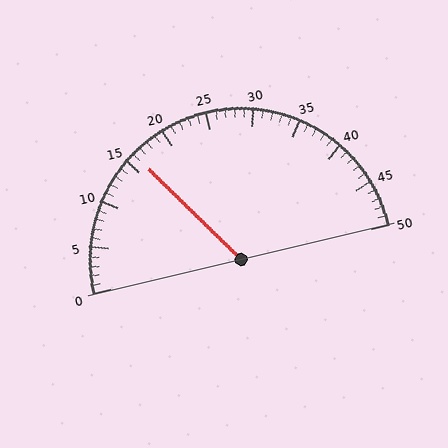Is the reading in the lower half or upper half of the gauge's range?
The reading is in the lower half of the range (0 to 50).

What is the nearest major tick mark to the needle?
The nearest major tick mark is 15.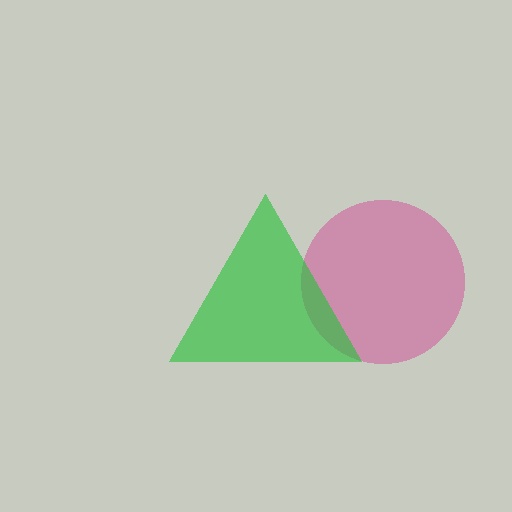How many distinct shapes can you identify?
There are 2 distinct shapes: a magenta circle, a green triangle.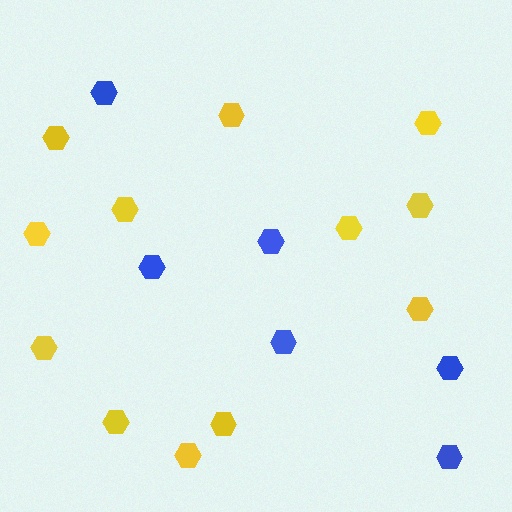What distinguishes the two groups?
There are 2 groups: one group of yellow hexagons (12) and one group of blue hexagons (6).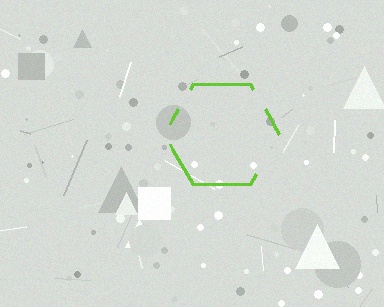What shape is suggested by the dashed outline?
The dashed outline suggests a hexagon.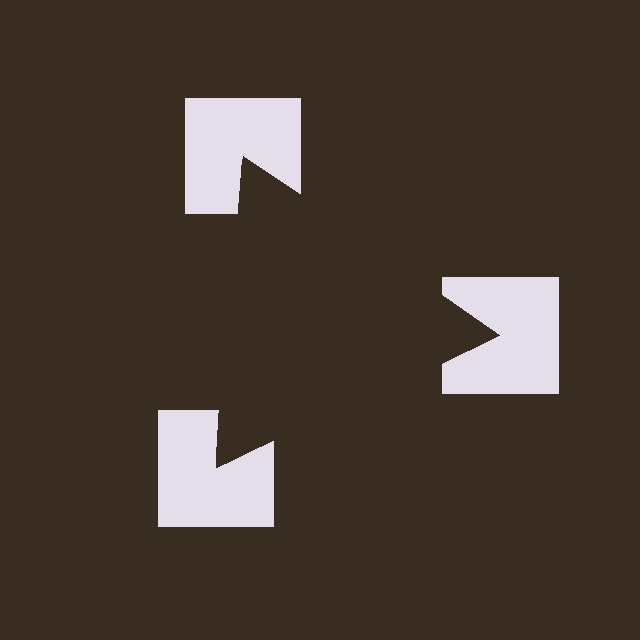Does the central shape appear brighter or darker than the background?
It typically appears slightly darker than the background, even though no actual brightness change is drawn.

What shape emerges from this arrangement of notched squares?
An illusory triangle — its edges are inferred from the aligned wedge cuts in the notched squares, not physically drawn.